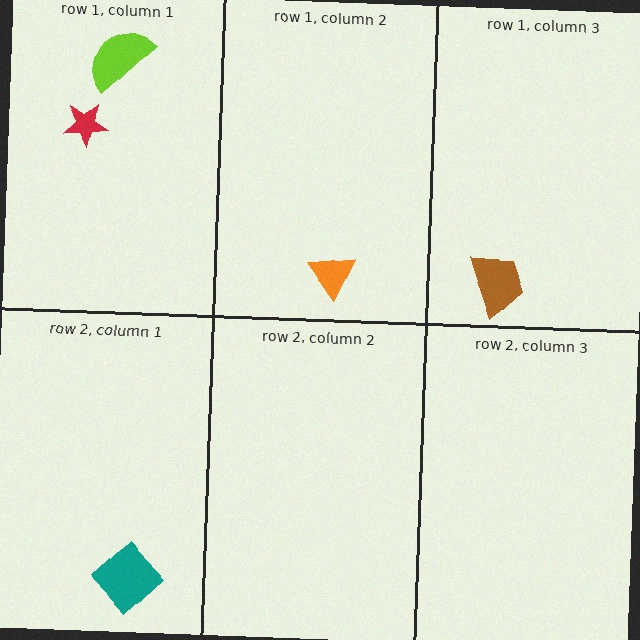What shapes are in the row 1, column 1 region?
The red star, the lime semicircle.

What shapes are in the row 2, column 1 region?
The teal diamond.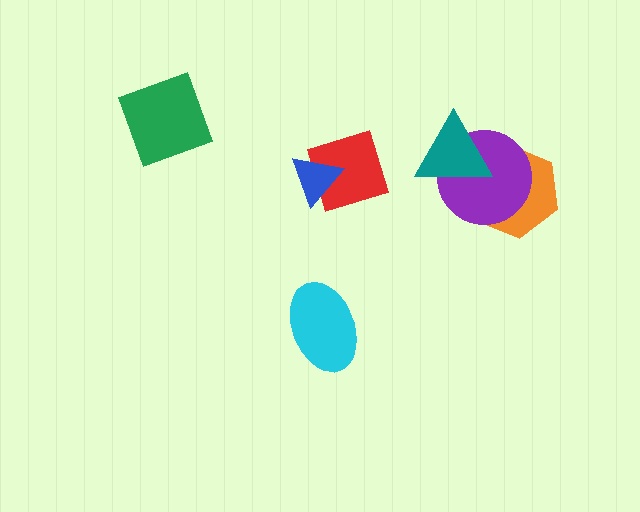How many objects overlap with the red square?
1 object overlaps with the red square.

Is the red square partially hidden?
Yes, it is partially covered by another shape.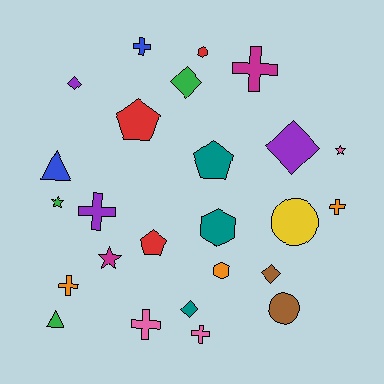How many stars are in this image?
There are 3 stars.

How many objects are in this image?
There are 25 objects.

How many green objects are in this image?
There are 3 green objects.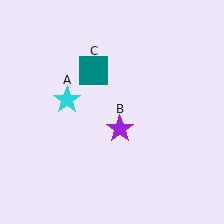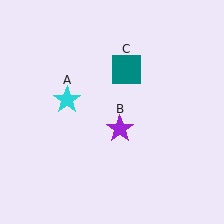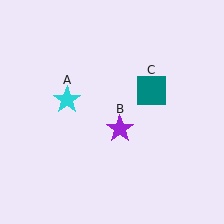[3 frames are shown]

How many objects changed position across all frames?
1 object changed position: teal square (object C).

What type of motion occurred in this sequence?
The teal square (object C) rotated clockwise around the center of the scene.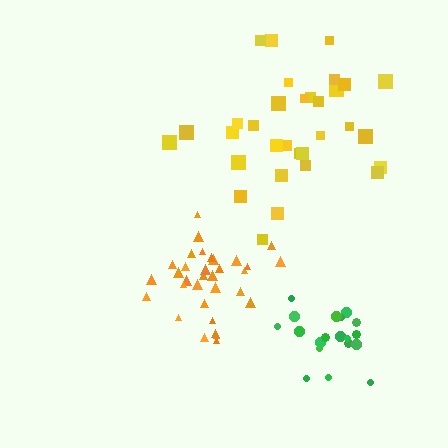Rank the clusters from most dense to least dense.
green, orange, yellow.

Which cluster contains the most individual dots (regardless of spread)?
Orange (33).